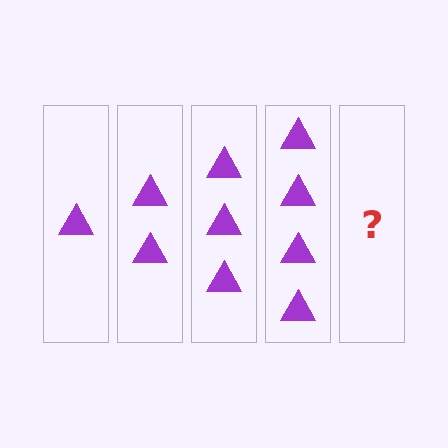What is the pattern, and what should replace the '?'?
The pattern is that each step adds one more triangle. The '?' should be 5 triangles.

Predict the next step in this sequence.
The next step is 5 triangles.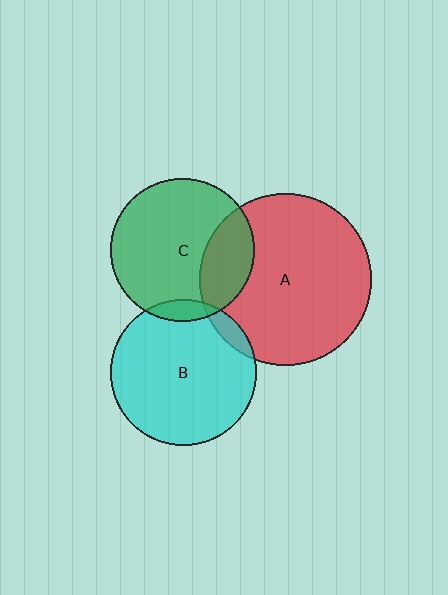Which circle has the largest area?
Circle A (red).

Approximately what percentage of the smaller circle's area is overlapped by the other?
Approximately 10%.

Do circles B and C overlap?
Yes.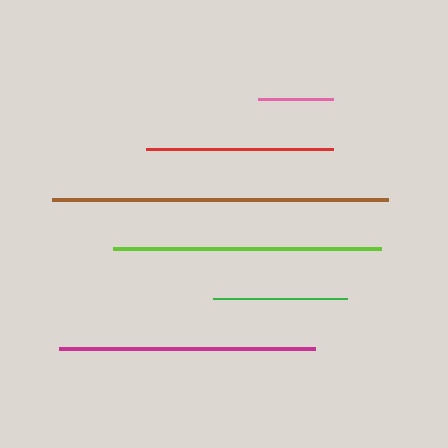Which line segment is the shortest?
The pink line is the shortest at approximately 75 pixels.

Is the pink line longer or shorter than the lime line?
The lime line is longer than the pink line.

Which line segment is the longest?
The brown line is the longest at approximately 336 pixels.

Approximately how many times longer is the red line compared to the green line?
The red line is approximately 1.4 times the length of the green line.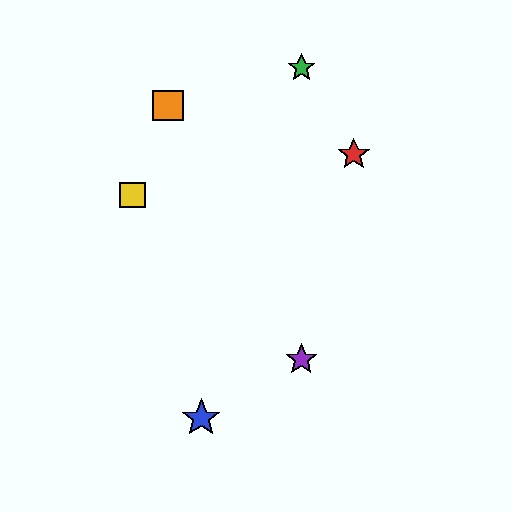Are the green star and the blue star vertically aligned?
No, the green star is at x≈301 and the blue star is at x≈201.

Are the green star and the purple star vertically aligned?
Yes, both are at x≈301.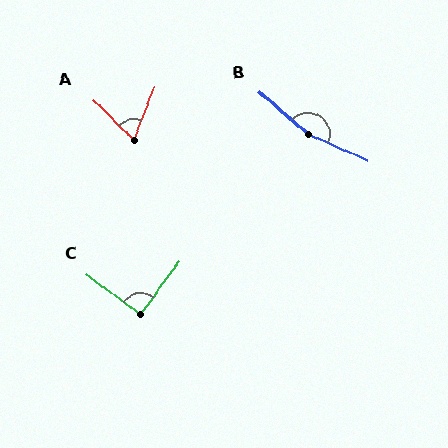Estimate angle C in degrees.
Approximately 90 degrees.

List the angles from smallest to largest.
A (66°), C (90°), B (163°).